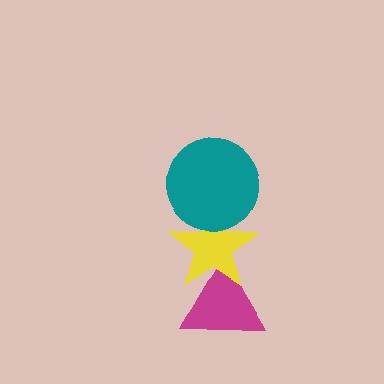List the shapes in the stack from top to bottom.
From top to bottom: the teal circle, the yellow star, the magenta triangle.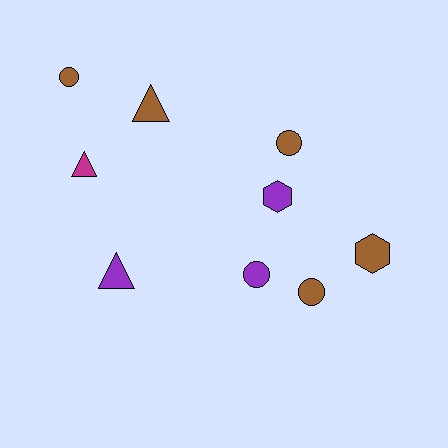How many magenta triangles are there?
There is 1 magenta triangle.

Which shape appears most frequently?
Circle, with 4 objects.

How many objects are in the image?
There are 9 objects.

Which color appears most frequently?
Brown, with 5 objects.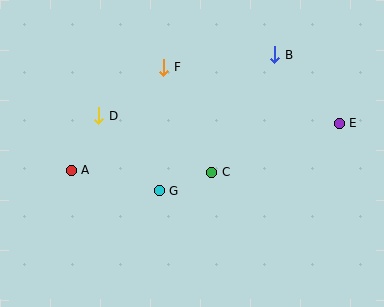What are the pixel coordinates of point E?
Point E is at (339, 123).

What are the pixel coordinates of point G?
Point G is at (159, 191).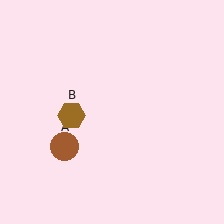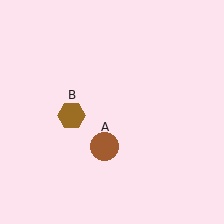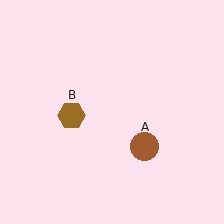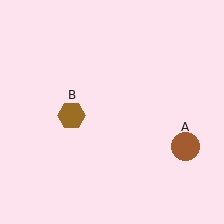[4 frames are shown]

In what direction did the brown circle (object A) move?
The brown circle (object A) moved right.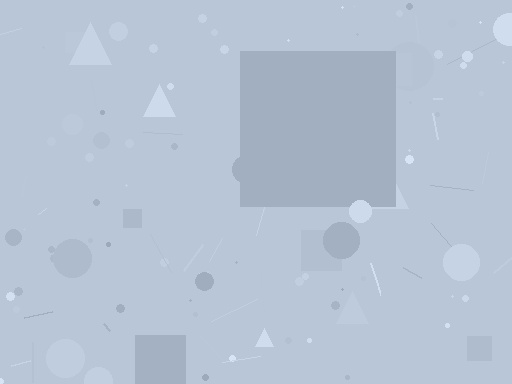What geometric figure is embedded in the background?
A square is embedded in the background.